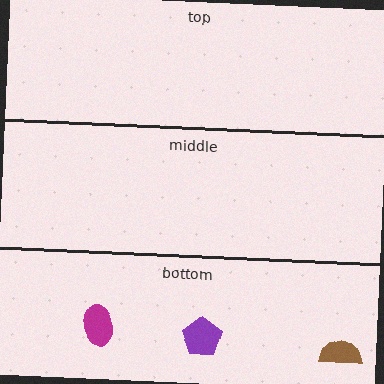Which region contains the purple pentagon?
The bottom region.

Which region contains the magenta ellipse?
The bottom region.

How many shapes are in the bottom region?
3.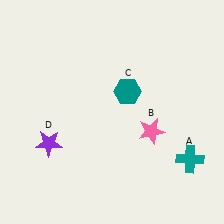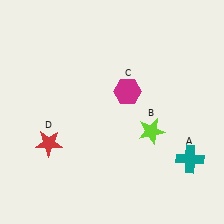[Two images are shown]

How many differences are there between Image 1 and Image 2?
There are 3 differences between the two images.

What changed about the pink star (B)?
In Image 1, B is pink. In Image 2, it changed to lime.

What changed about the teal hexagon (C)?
In Image 1, C is teal. In Image 2, it changed to magenta.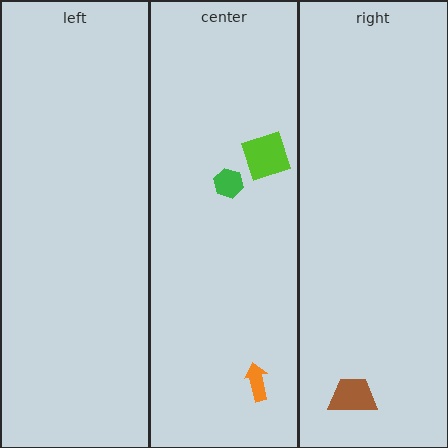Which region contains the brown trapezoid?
The right region.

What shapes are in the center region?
The orange arrow, the lime square, the green hexagon.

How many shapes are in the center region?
3.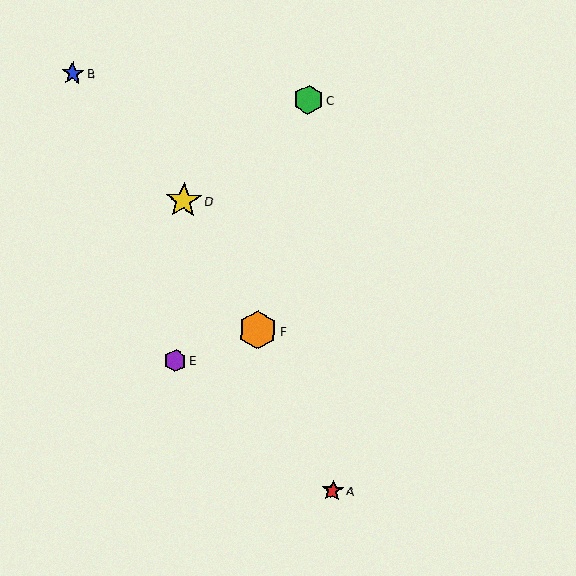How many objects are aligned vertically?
2 objects (D, E) are aligned vertically.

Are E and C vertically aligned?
No, E is at x≈175 and C is at x≈308.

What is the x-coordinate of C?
Object C is at x≈308.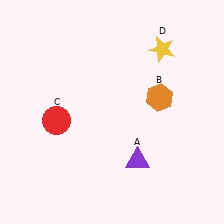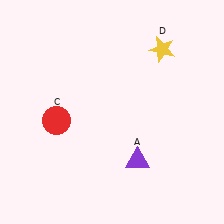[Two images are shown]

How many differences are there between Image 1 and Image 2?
There is 1 difference between the two images.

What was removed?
The orange hexagon (B) was removed in Image 2.